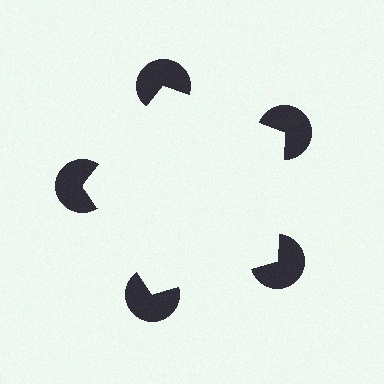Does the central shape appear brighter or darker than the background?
It typically appears slightly brighter than the background, even though no actual brightness change is drawn.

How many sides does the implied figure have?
5 sides.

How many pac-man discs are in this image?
There are 5 — one at each vertex of the illusory pentagon.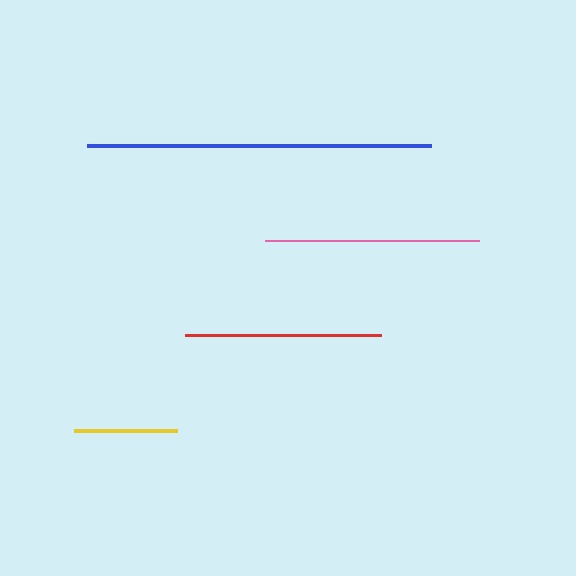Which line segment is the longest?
The blue line is the longest at approximately 344 pixels.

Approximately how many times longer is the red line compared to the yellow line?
The red line is approximately 1.9 times the length of the yellow line.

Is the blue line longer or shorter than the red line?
The blue line is longer than the red line.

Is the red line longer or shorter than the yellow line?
The red line is longer than the yellow line.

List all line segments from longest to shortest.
From longest to shortest: blue, pink, red, yellow.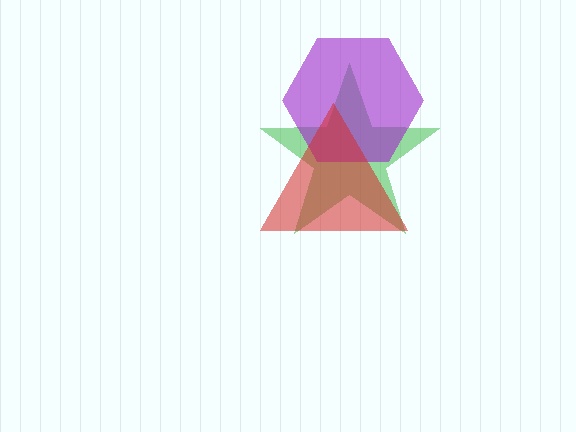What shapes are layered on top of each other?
The layered shapes are: a green star, a purple hexagon, a red triangle.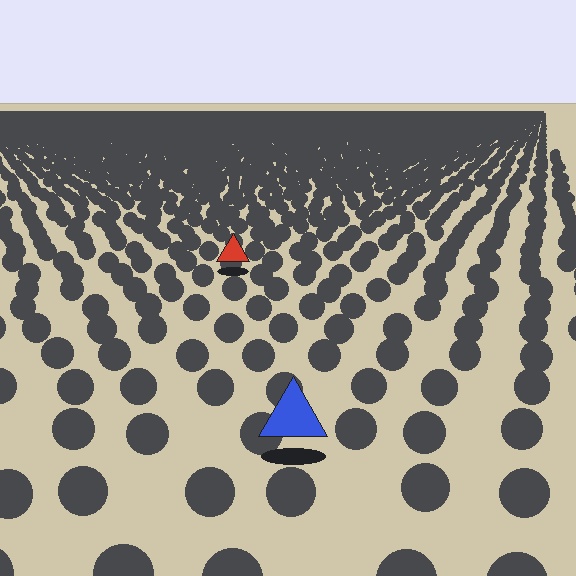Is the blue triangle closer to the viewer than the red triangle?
Yes. The blue triangle is closer — you can tell from the texture gradient: the ground texture is coarser near it.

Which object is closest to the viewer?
The blue triangle is closest. The texture marks near it are larger and more spread out.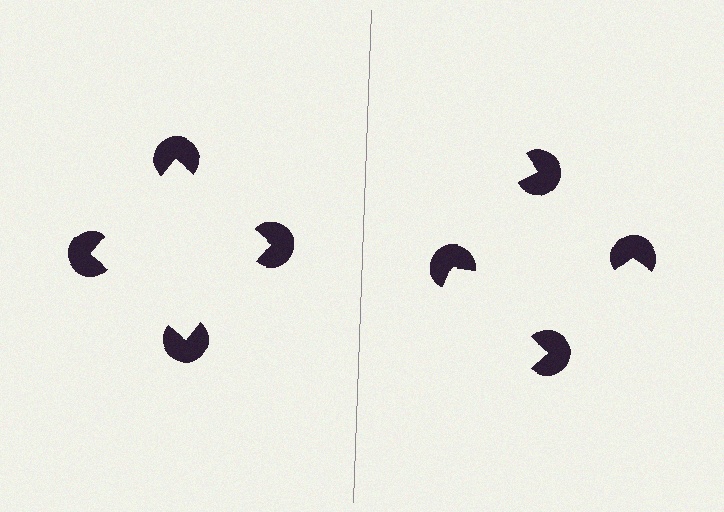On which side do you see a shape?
An illusory square appears on the left side. On the right side the wedge cuts are rotated, so no coherent shape forms.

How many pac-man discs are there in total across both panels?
8 — 4 on each side.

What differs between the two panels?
The pac-man discs are positioned identically on both sides; only the wedge orientations differ. On the left they align to a square; on the right they are misaligned.